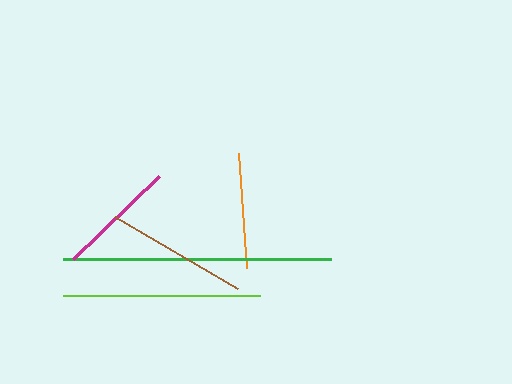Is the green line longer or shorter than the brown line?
The green line is longer than the brown line.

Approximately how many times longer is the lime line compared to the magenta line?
The lime line is approximately 1.6 times the length of the magenta line.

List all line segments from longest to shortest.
From longest to shortest: green, lime, brown, magenta, orange.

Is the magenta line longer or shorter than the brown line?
The brown line is longer than the magenta line.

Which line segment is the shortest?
The orange line is the shortest at approximately 115 pixels.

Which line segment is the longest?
The green line is the longest at approximately 268 pixels.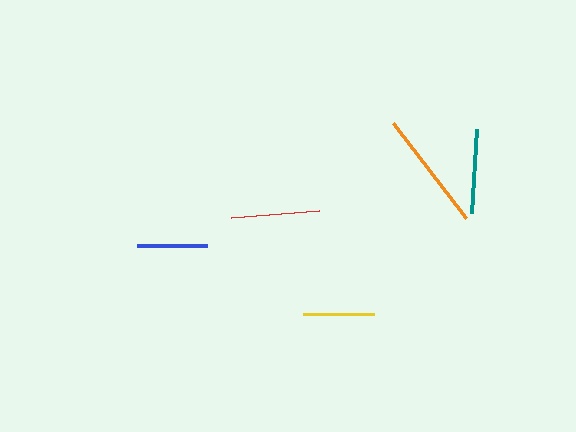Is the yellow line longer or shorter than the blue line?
The yellow line is longer than the blue line.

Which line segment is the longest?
The orange line is the longest at approximately 120 pixels.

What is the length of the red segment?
The red segment is approximately 88 pixels long.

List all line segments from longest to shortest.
From longest to shortest: orange, red, teal, yellow, blue.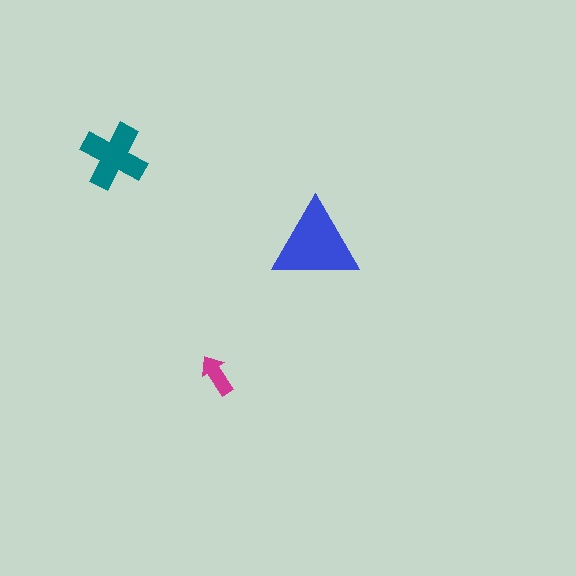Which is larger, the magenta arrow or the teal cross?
The teal cross.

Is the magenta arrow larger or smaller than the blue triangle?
Smaller.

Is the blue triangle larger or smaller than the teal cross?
Larger.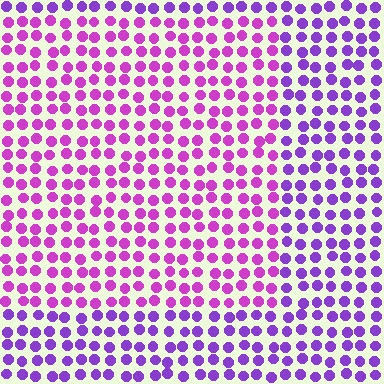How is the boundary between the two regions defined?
The boundary is defined purely by a slight shift in hue (about 30 degrees). Spacing, size, and orientation are identical on both sides.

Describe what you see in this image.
The image is filled with small purple elements in a uniform arrangement. A rectangle-shaped region is visible where the elements are tinted to a slightly different hue, forming a subtle color boundary.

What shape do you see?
I see a rectangle.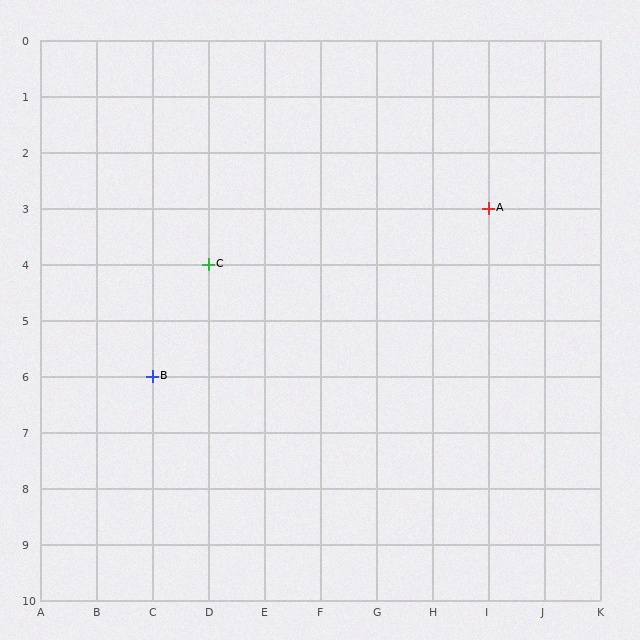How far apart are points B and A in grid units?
Points B and A are 6 columns and 3 rows apart (about 6.7 grid units diagonally).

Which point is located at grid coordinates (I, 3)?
Point A is at (I, 3).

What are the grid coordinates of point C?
Point C is at grid coordinates (D, 4).